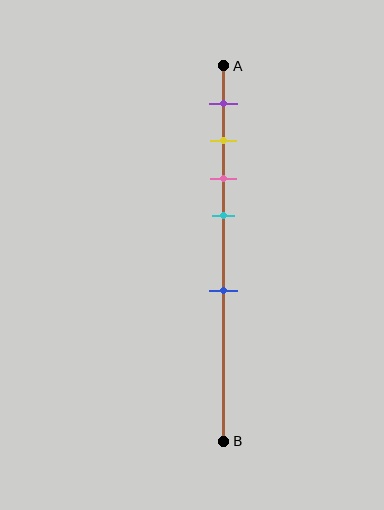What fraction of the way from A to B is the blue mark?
The blue mark is approximately 60% (0.6) of the way from A to B.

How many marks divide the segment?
There are 5 marks dividing the segment.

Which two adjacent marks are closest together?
The yellow and pink marks are the closest adjacent pair.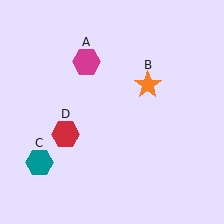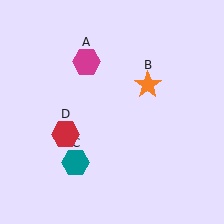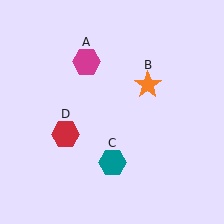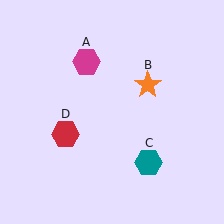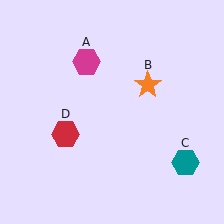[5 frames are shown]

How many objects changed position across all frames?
1 object changed position: teal hexagon (object C).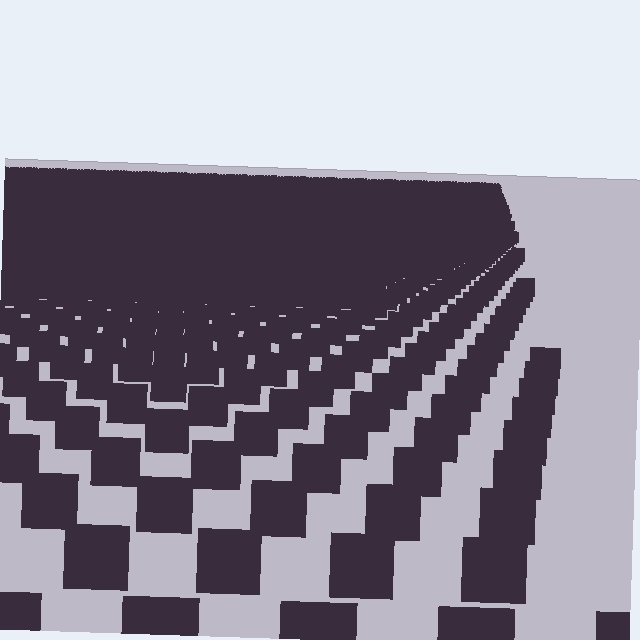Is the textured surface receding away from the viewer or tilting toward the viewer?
The surface is receding away from the viewer. Texture elements get smaller and denser toward the top.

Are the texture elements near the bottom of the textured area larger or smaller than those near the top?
Larger. Near the bottom, elements are closer to the viewer and appear at a bigger on-screen size.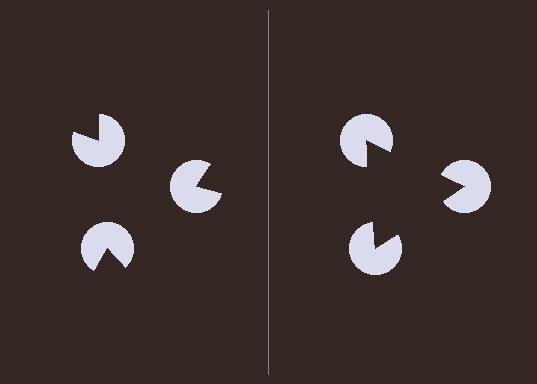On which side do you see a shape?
An illusory triangle appears on the right side. On the left side the wedge cuts are rotated, so no coherent shape forms.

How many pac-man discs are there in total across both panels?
6 — 3 on each side.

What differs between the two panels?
The pac-man discs are positioned identically on both sides; only the wedge orientations differ. On the right they align to a triangle; on the left they are misaligned.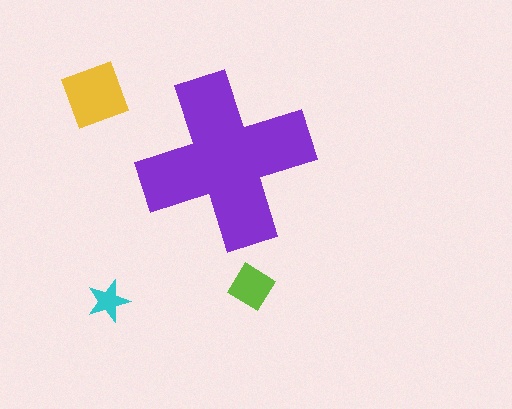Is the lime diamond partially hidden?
No, the lime diamond is fully visible.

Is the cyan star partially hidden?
No, the cyan star is fully visible.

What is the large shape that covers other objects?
A purple cross.